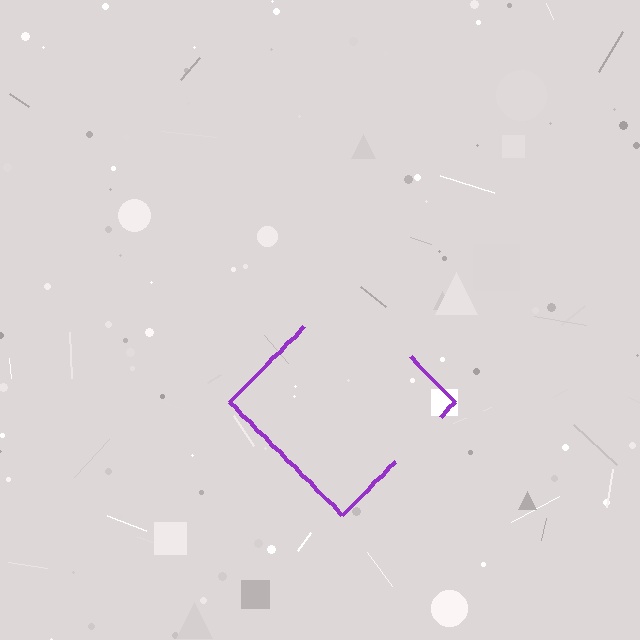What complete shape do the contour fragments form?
The contour fragments form a diamond.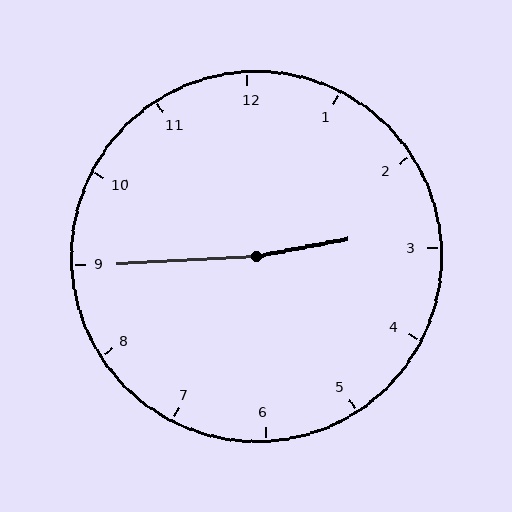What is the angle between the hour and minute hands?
Approximately 172 degrees.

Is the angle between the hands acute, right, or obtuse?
It is obtuse.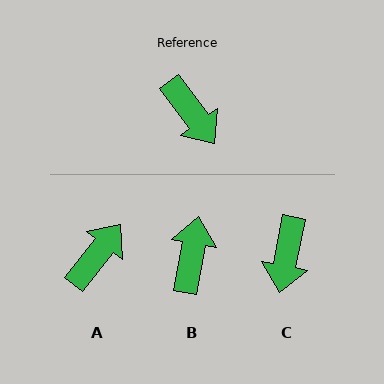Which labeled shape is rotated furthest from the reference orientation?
B, about 133 degrees away.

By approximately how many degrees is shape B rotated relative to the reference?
Approximately 133 degrees counter-clockwise.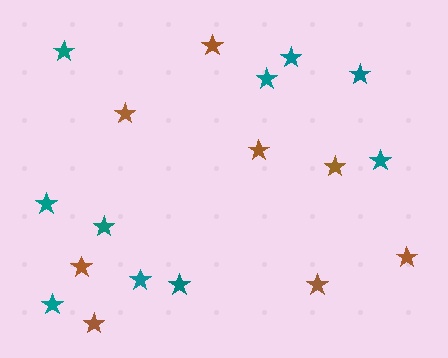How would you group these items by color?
There are 2 groups: one group of teal stars (10) and one group of brown stars (8).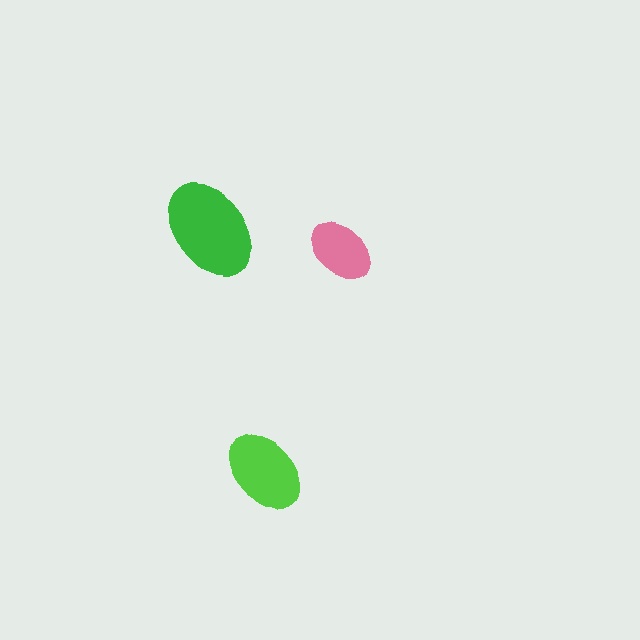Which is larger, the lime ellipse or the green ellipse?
The green one.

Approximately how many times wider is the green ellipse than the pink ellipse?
About 1.5 times wider.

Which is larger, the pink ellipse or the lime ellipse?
The lime one.